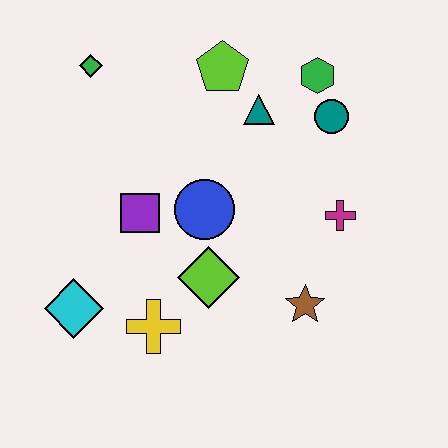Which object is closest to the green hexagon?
The teal circle is closest to the green hexagon.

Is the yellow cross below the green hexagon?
Yes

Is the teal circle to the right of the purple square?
Yes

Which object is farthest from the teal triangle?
The cyan diamond is farthest from the teal triangle.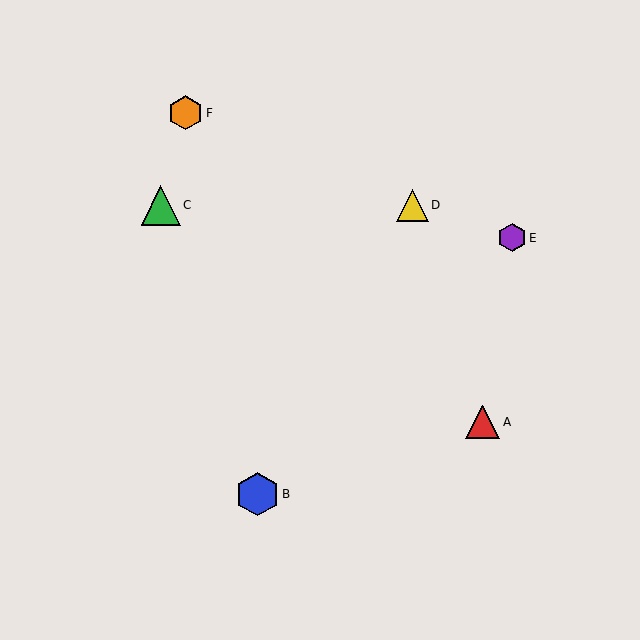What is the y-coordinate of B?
Object B is at y≈494.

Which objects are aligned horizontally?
Objects C, D are aligned horizontally.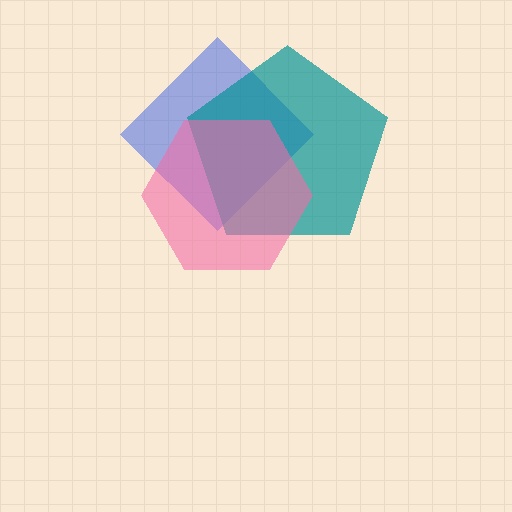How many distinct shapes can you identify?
There are 3 distinct shapes: a blue diamond, a teal pentagon, a pink hexagon.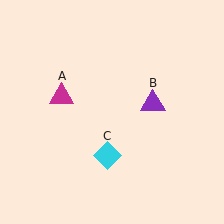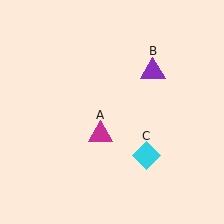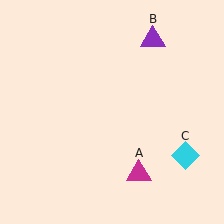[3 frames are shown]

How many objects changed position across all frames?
3 objects changed position: magenta triangle (object A), purple triangle (object B), cyan diamond (object C).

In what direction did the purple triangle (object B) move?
The purple triangle (object B) moved up.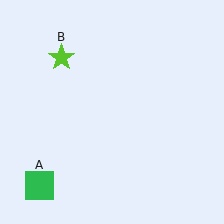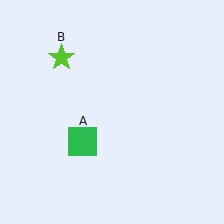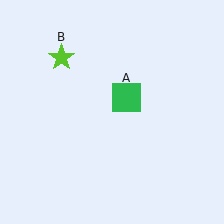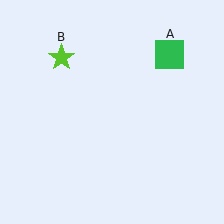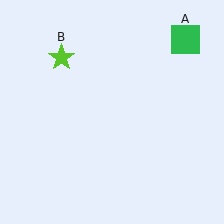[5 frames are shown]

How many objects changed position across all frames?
1 object changed position: green square (object A).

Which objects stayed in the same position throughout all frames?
Lime star (object B) remained stationary.